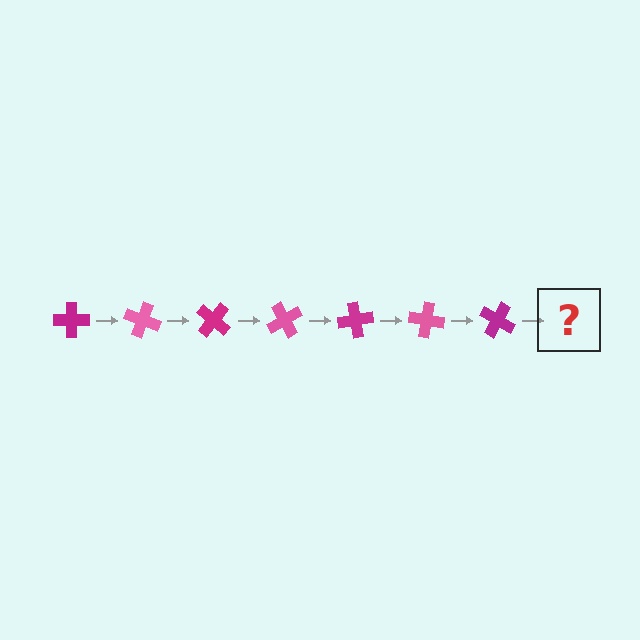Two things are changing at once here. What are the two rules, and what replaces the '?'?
The two rules are that it rotates 20 degrees each step and the color cycles through magenta and pink. The '?' should be a pink cross, rotated 140 degrees from the start.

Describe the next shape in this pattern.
It should be a pink cross, rotated 140 degrees from the start.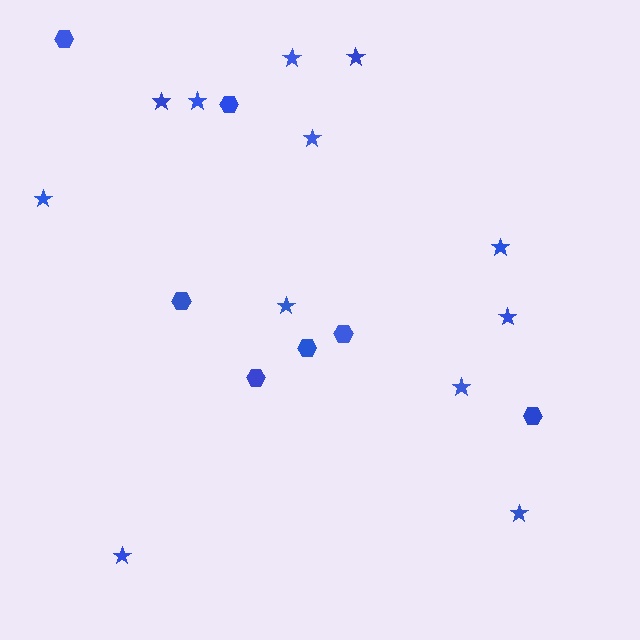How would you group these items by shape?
There are 2 groups: one group of stars (12) and one group of hexagons (7).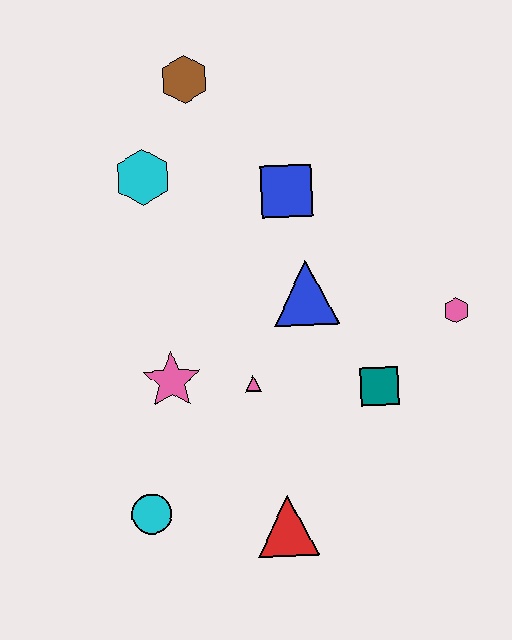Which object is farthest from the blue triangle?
The cyan circle is farthest from the blue triangle.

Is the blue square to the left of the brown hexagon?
No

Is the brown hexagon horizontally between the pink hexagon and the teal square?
No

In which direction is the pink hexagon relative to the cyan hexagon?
The pink hexagon is to the right of the cyan hexagon.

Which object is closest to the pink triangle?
The pink star is closest to the pink triangle.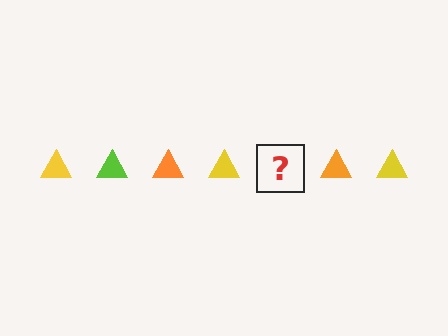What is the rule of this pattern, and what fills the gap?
The rule is that the pattern cycles through yellow, lime, orange triangles. The gap should be filled with a lime triangle.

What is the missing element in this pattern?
The missing element is a lime triangle.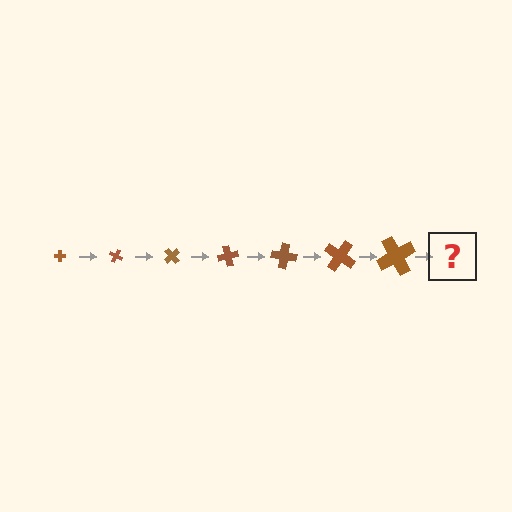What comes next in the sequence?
The next element should be a cross, larger than the previous one and rotated 175 degrees from the start.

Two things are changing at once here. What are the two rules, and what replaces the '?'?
The two rules are that the cross grows larger each step and it rotates 25 degrees each step. The '?' should be a cross, larger than the previous one and rotated 175 degrees from the start.